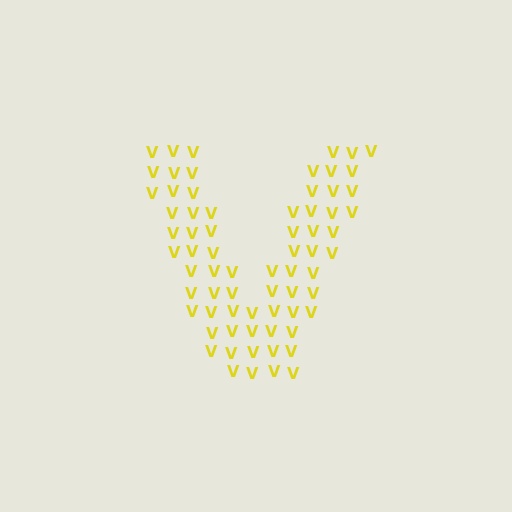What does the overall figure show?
The overall figure shows the letter V.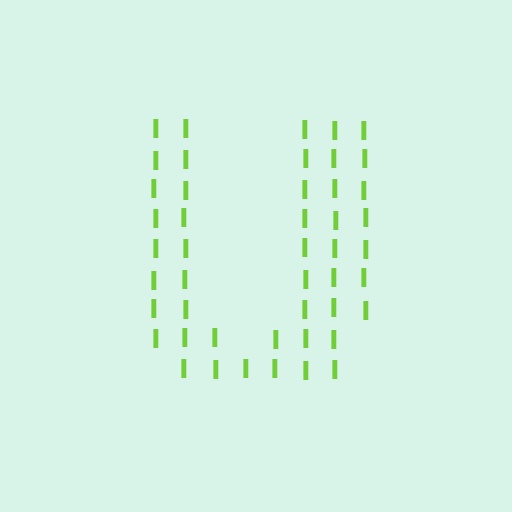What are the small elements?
The small elements are letter I's.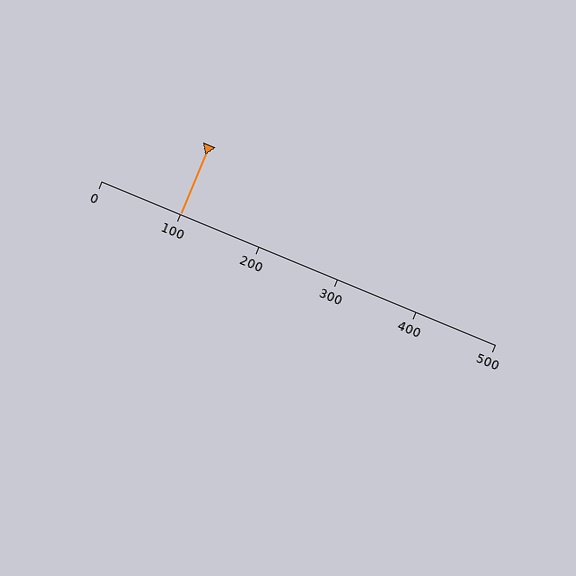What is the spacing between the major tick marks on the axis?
The major ticks are spaced 100 apart.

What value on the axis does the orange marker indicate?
The marker indicates approximately 100.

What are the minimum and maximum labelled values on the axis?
The axis runs from 0 to 500.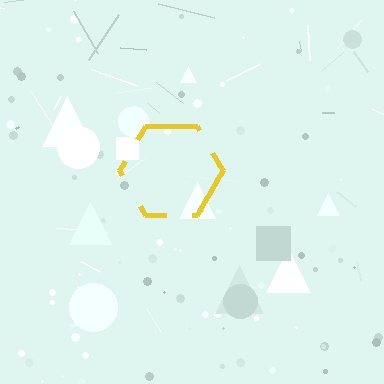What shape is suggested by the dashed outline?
The dashed outline suggests a hexagon.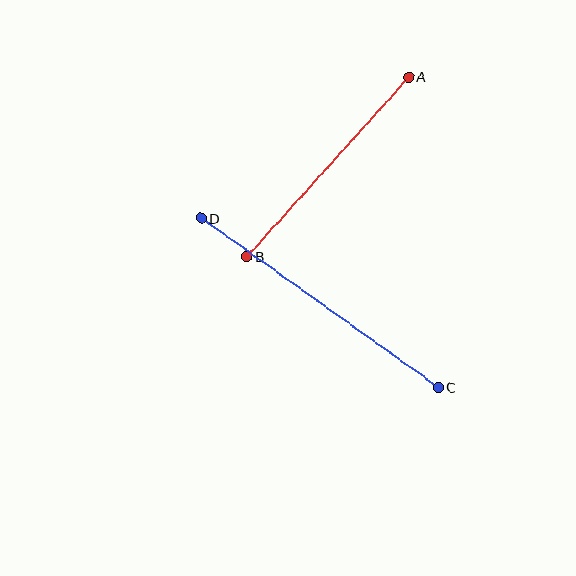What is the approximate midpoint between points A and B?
The midpoint is at approximately (328, 167) pixels.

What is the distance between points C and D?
The distance is approximately 292 pixels.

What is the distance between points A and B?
The distance is approximately 242 pixels.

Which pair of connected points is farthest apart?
Points C and D are farthest apart.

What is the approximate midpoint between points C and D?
The midpoint is at approximately (320, 303) pixels.